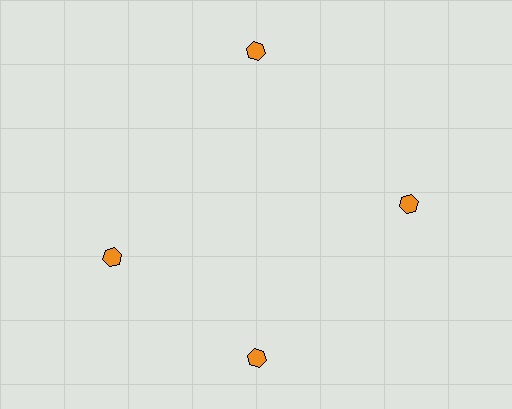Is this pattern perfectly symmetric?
No. The 4 orange hexagons are arranged in a ring, but one element near the 9 o'clock position is rotated out of alignment along the ring, breaking the 4-fold rotational symmetry.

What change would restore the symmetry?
The symmetry would be restored by rotating it back into even spacing with its neighbors so that all 4 hexagons sit at equal angles and equal distance from the center.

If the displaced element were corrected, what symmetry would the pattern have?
It would have 4-fold rotational symmetry — the pattern would map onto itself every 90 degrees.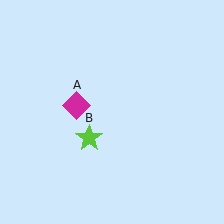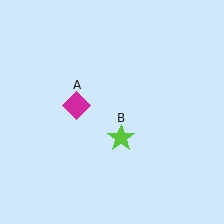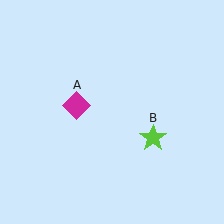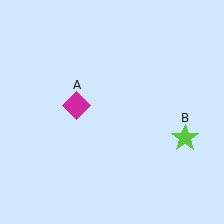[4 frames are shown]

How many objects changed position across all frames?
1 object changed position: lime star (object B).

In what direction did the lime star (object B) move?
The lime star (object B) moved right.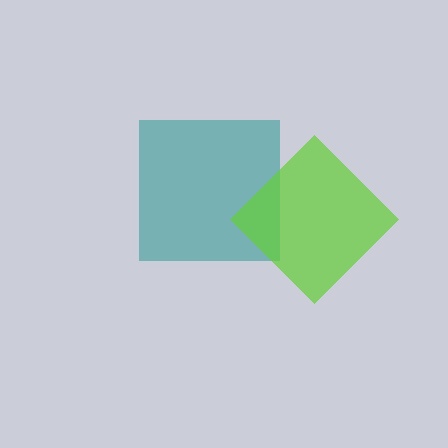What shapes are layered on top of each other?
The layered shapes are: a teal square, a lime diamond.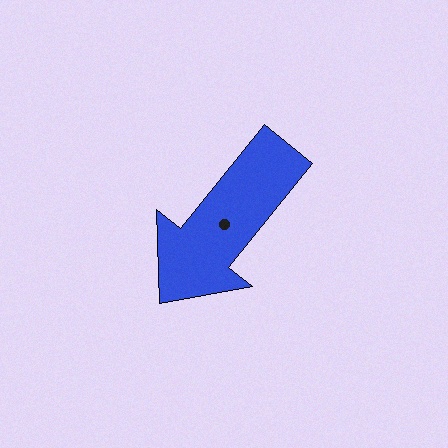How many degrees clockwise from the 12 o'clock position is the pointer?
Approximately 219 degrees.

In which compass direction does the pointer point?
Southwest.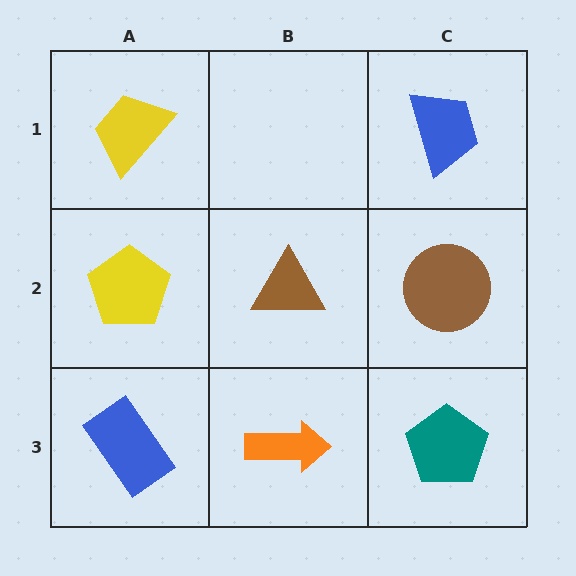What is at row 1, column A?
A yellow trapezoid.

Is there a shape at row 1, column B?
No, that cell is empty.